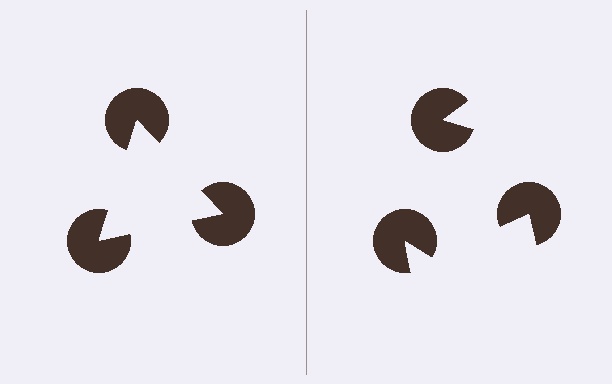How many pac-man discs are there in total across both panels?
6 — 3 on each side.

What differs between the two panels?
The pac-man discs are positioned identically on both sides; only the wedge orientations differ. On the left they align to a triangle; on the right they are misaligned.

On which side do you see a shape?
An illusory triangle appears on the left side. On the right side the wedge cuts are rotated, so no coherent shape forms.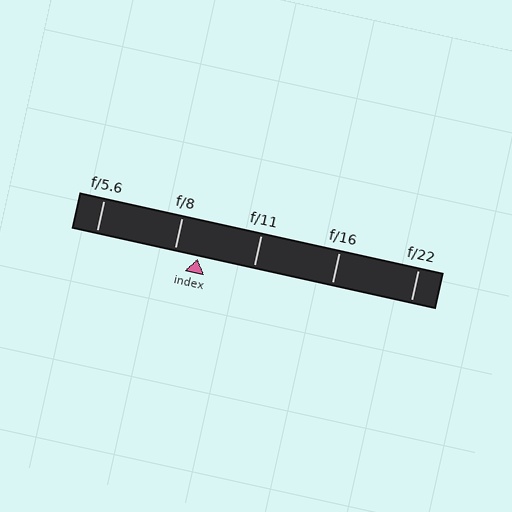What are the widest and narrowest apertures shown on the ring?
The widest aperture shown is f/5.6 and the narrowest is f/22.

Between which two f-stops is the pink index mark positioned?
The index mark is between f/8 and f/11.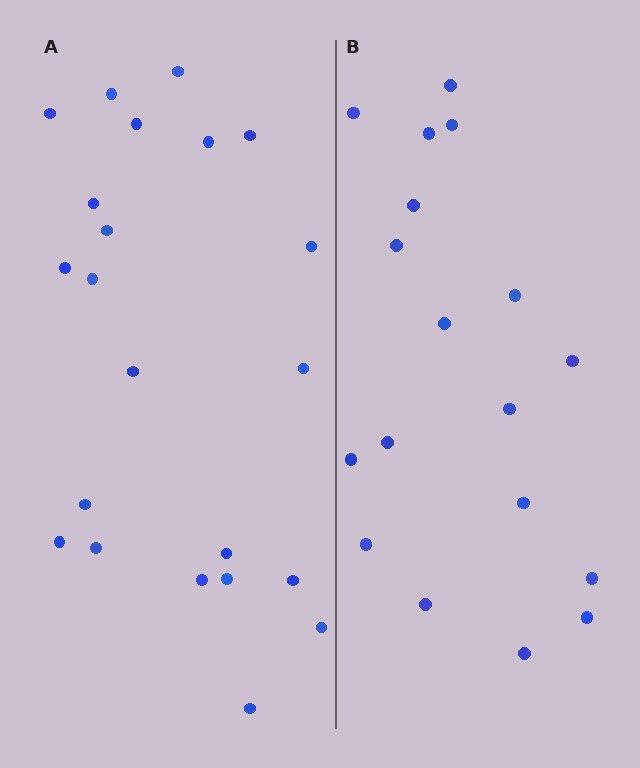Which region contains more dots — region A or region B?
Region A (the left region) has more dots.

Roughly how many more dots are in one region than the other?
Region A has about 4 more dots than region B.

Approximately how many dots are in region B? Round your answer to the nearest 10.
About 20 dots. (The exact count is 18, which rounds to 20.)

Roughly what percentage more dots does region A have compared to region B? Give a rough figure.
About 20% more.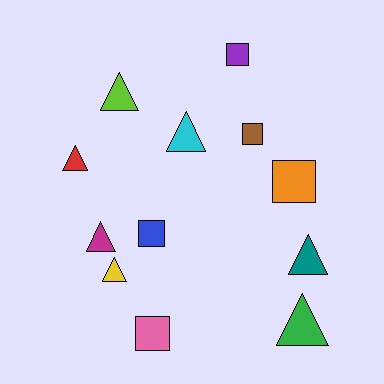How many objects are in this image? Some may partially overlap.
There are 12 objects.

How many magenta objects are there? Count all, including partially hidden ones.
There is 1 magenta object.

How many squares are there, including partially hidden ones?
There are 5 squares.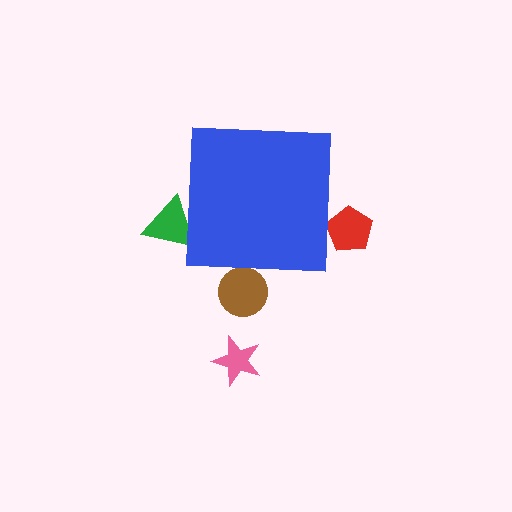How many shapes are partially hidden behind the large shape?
3 shapes are partially hidden.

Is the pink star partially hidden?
No, the pink star is fully visible.